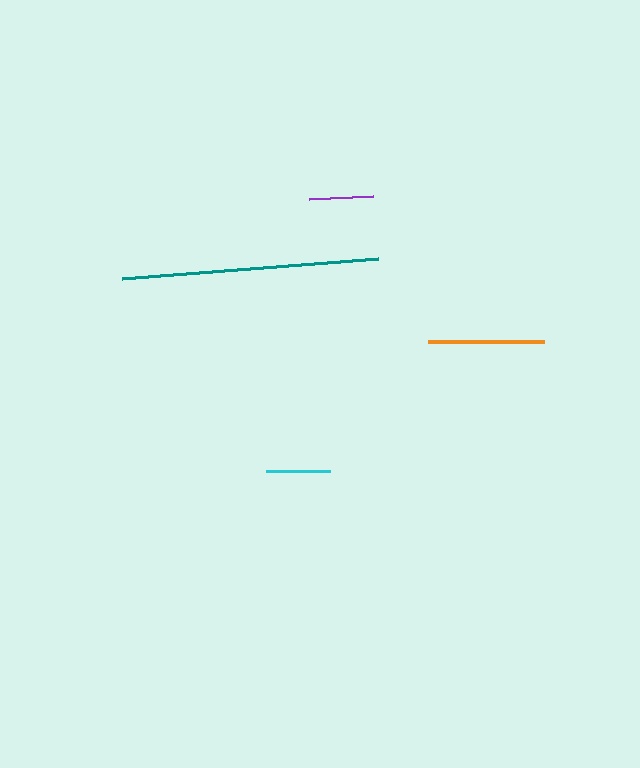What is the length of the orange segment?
The orange segment is approximately 116 pixels long.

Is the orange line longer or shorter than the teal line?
The teal line is longer than the orange line.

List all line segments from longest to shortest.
From longest to shortest: teal, orange, cyan, purple.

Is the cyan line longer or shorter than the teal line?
The teal line is longer than the cyan line.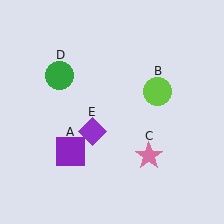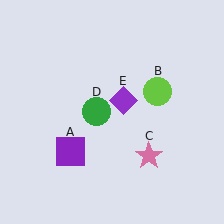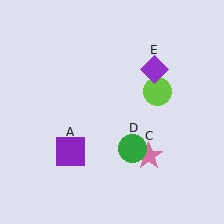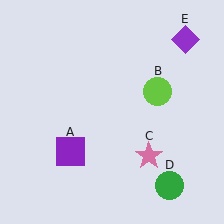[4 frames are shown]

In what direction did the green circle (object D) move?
The green circle (object D) moved down and to the right.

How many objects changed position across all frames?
2 objects changed position: green circle (object D), purple diamond (object E).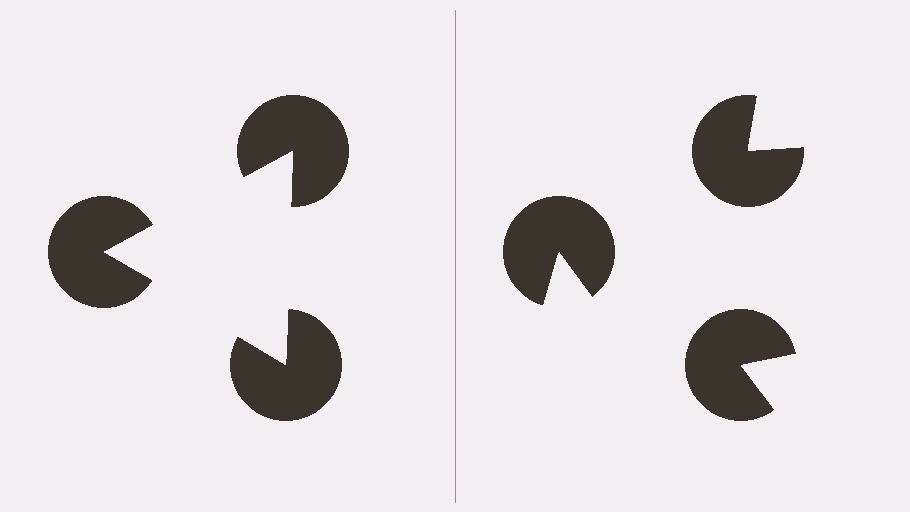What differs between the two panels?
The pac-man discs are positioned identically on both sides; only the wedge orientations differ. On the left they align to a triangle; on the right they are misaligned.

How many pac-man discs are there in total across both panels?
6 — 3 on each side.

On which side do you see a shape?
An illusory triangle appears on the left side. On the right side the wedge cuts are rotated, so no coherent shape forms.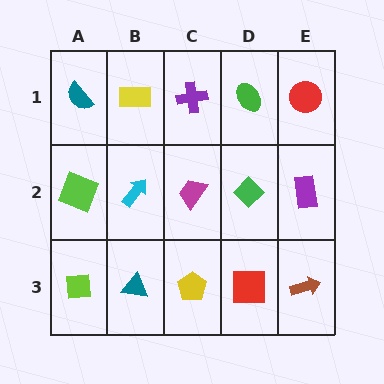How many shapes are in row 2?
5 shapes.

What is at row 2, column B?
A cyan arrow.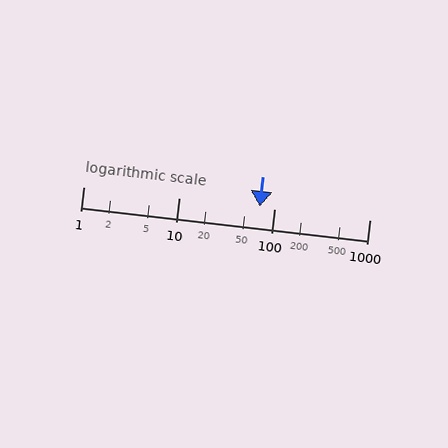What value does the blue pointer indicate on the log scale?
The pointer indicates approximately 71.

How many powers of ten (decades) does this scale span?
The scale spans 3 decades, from 1 to 1000.